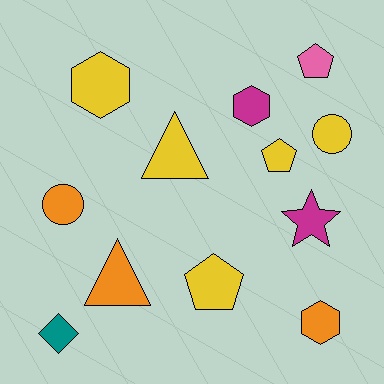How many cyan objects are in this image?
There are no cyan objects.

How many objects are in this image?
There are 12 objects.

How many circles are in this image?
There are 2 circles.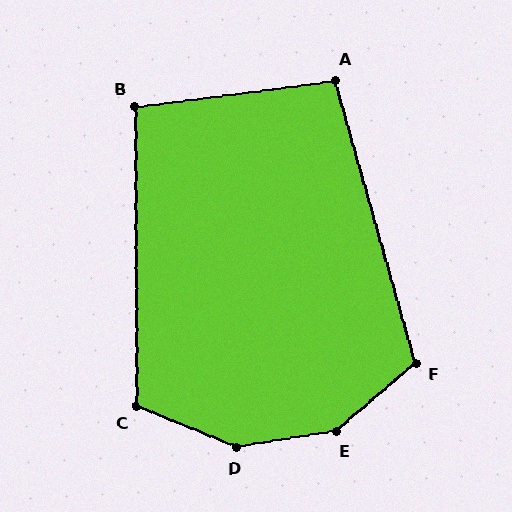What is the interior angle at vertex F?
Approximately 115 degrees (obtuse).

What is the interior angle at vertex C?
Approximately 112 degrees (obtuse).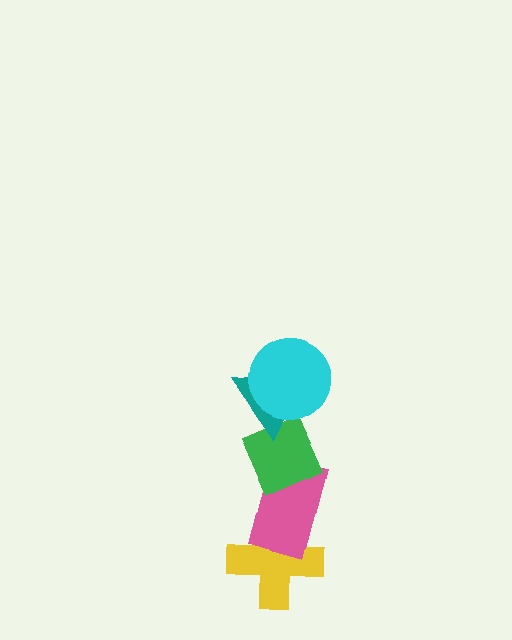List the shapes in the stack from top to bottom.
From top to bottom: the cyan circle, the teal triangle, the green diamond, the pink rectangle, the yellow cross.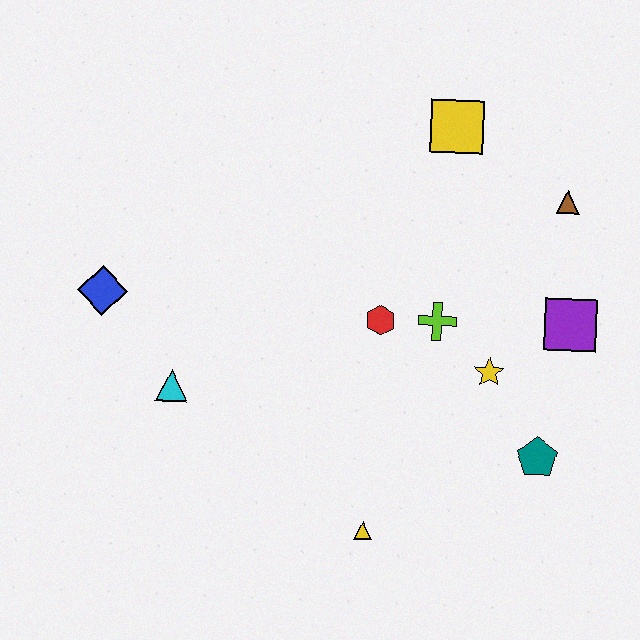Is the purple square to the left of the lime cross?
No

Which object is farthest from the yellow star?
The blue diamond is farthest from the yellow star.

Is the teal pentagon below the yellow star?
Yes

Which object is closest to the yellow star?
The lime cross is closest to the yellow star.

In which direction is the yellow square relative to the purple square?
The yellow square is above the purple square.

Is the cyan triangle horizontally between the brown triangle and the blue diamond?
Yes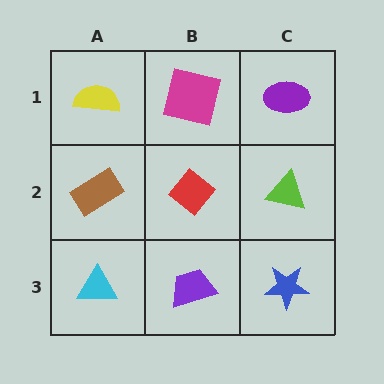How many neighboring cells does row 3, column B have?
3.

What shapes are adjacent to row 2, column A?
A yellow semicircle (row 1, column A), a cyan triangle (row 3, column A), a red diamond (row 2, column B).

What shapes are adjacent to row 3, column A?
A brown rectangle (row 2, column A), a purple trapezoid (row 3, column B).